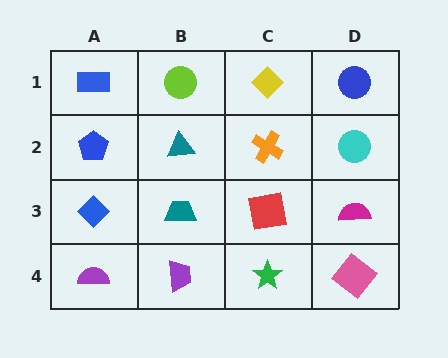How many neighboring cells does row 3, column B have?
4.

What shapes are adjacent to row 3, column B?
A teal triangle (row 2, column B), a purple trapezoid (row 4, column B), a blue diamond (row 3, column A), a red square (row 3, column C).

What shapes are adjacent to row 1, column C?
An orange cross (row 2, column C), a lime circle (row 1, column B), a blue circle (row 1, column D).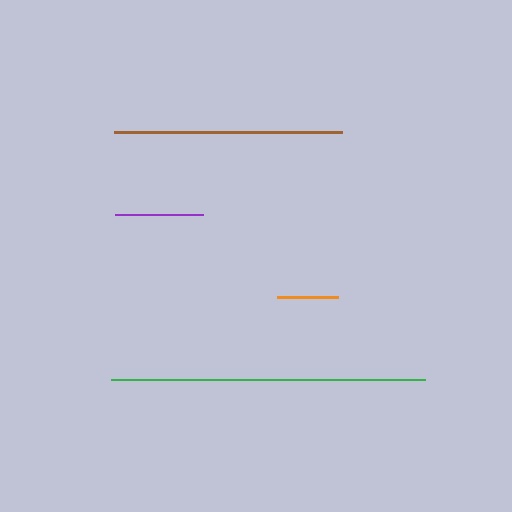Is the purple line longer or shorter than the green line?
The green line is longer than the purple line.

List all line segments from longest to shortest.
From longest to shortest: green, brown, purple, orange.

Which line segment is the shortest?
The orange line is the shortest at approximately 60 pixels.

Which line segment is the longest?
The green line is the longest at approximately 314 pixels.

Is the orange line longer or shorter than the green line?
The green line is longer than the orange line.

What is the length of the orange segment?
The orange segment is approximately 60 pixels long.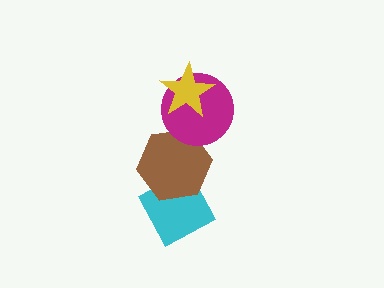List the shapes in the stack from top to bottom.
From top to bottom: the yellow star, the magenta circle, the brown hexagon, the cyan diamond.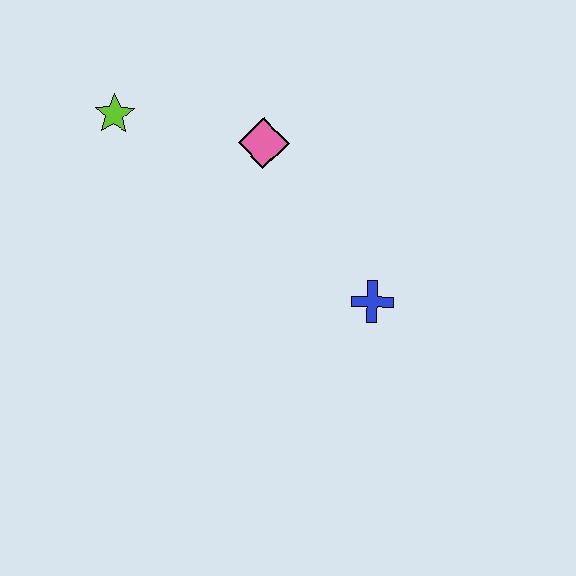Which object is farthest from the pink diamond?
The blue cross is farthest from the pink diamond.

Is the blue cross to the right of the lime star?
Yes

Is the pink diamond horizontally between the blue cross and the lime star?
Yes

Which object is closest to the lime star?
The pink diamond is closest to the lime star.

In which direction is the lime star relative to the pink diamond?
The lime star is to the left of the pink diamond.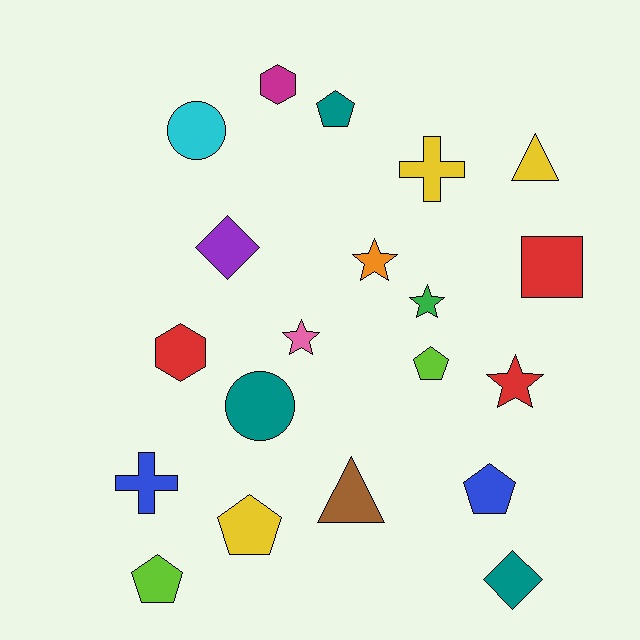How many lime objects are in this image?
There are 2 lime objects.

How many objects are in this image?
There are 20 objects.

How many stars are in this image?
There are 4 stars.